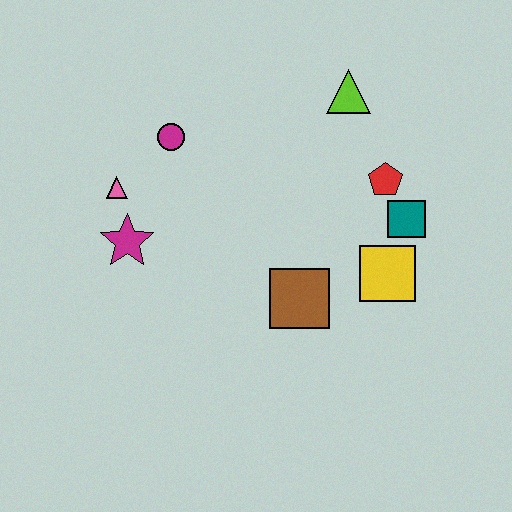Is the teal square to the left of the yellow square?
No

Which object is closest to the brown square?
The yellow square is closest to the brown square.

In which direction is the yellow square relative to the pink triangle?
The yellow square is to the right of the pink triangle.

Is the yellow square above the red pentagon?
No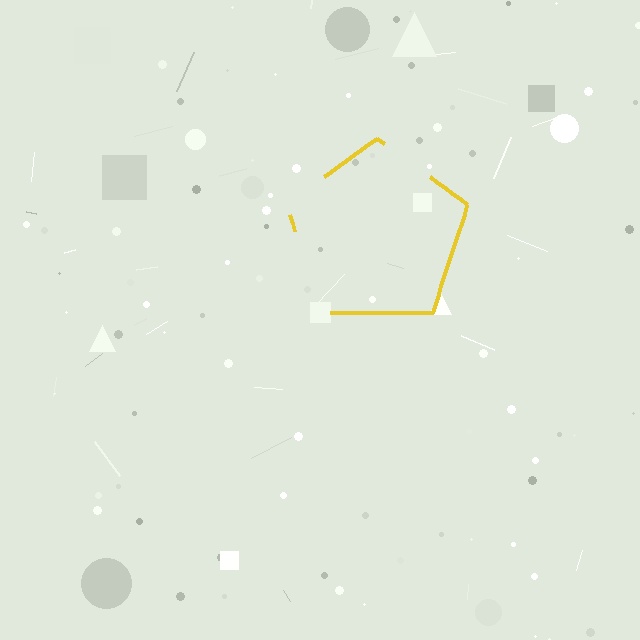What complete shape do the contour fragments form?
The contour fragments form a pentagon.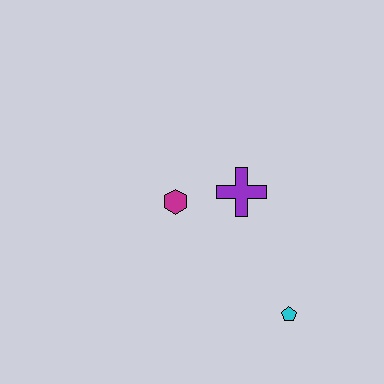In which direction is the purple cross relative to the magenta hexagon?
The purple cross is to the right of the magenta hexagon.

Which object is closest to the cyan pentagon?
The purple cross is closest to the cyan pentagon.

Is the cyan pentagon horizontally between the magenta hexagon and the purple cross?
No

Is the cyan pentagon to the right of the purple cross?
Yes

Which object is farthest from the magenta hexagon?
The cyan pentagon is farthest from the magenta hexagon.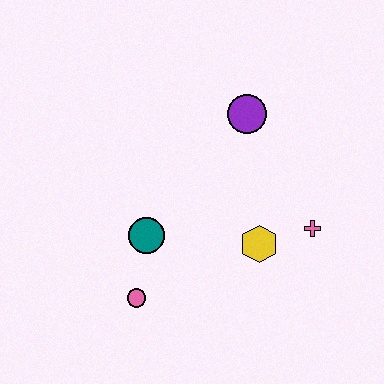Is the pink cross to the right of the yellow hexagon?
Yes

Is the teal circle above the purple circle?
No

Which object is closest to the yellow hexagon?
The pink cross is closest to the yellow hexagon.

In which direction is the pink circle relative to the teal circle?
The pink circle is below the teal circle.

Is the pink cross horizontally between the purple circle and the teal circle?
No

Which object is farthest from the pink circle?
The purple circle is farthest from the pink circle.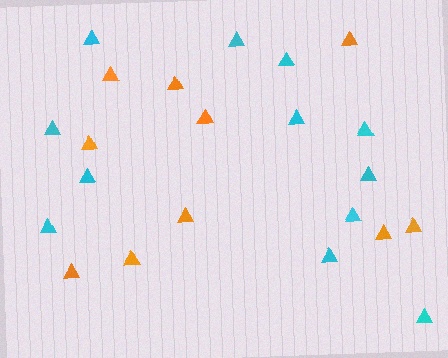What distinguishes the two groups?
There are 2 groups: one group of orange triangles (10) and one group of cyan triangles (12).